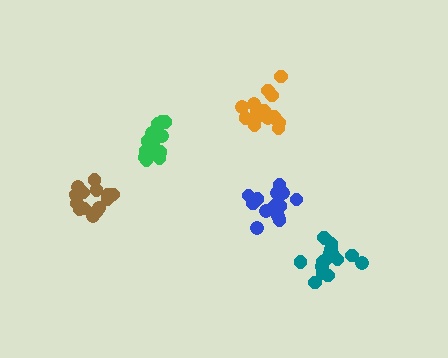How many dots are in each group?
Group 1: 17 dots, Group 2: 16 dots, Group 3: 15 dots, Group 4: 17 dots, Group 5: 16 dots (81 total).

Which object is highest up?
The orange cluster is topmost.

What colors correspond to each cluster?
The clusters are colored: orange, teal, blue, brown, green.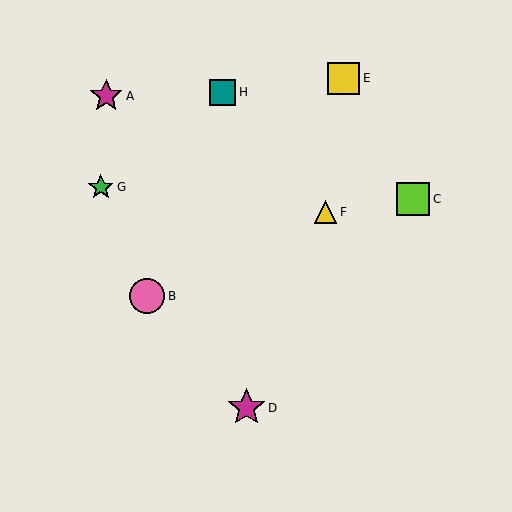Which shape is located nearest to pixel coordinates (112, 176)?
The green star (labeled G) at (101, 187) is nearest to that location.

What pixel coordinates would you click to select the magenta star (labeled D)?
Click at (246, 408) to select the magenta star D.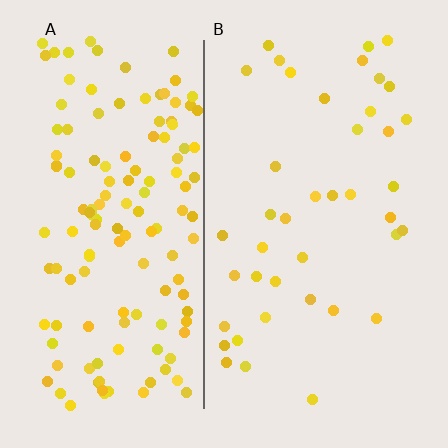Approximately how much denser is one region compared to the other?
Approximately 3.4× — region A over region B.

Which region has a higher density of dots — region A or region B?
A (the left).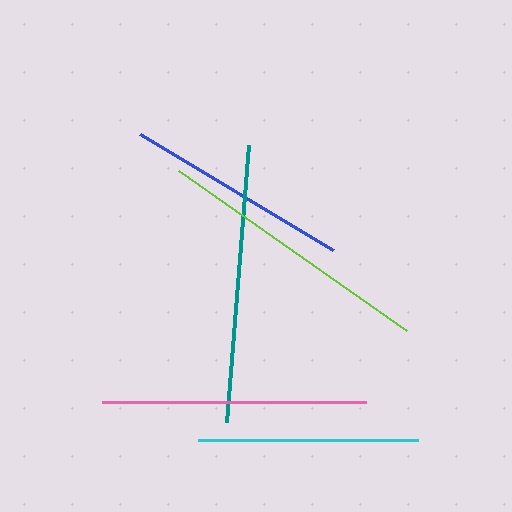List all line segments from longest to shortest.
From longest to shortest: lime, teal, pink, blue, cyan.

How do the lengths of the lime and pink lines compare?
The lime and pink lines are approximately the same length.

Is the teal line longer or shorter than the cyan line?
The teal line is longer than the cyan line.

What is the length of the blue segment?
The blue segment is approximately 225 pixels long.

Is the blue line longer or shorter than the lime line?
The lime line is longer than the blue line.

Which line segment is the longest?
The lime line is the longest at approximately 280 pixels.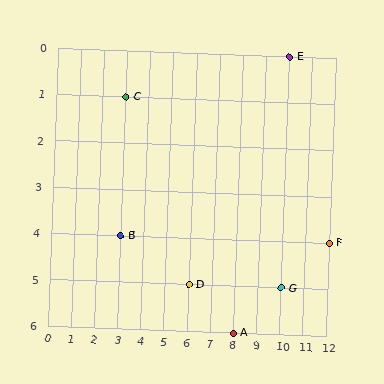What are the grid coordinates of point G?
Point G is at grid coordinates (10, 5).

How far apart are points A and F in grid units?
Points A and F are 4 columns and 2 rows apart (about 4.5 grid units diagonally).